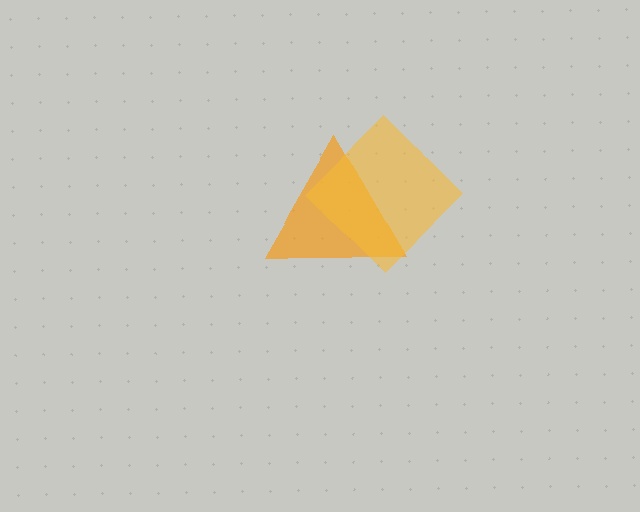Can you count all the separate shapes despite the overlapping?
Yes, there are 2 separate shapes.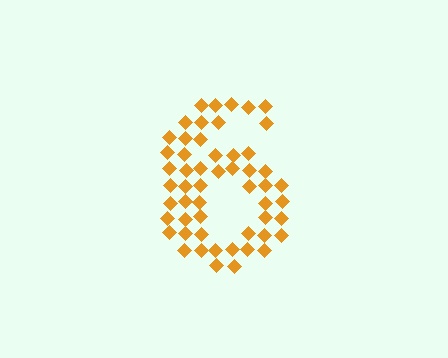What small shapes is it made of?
It is made of small diamonds.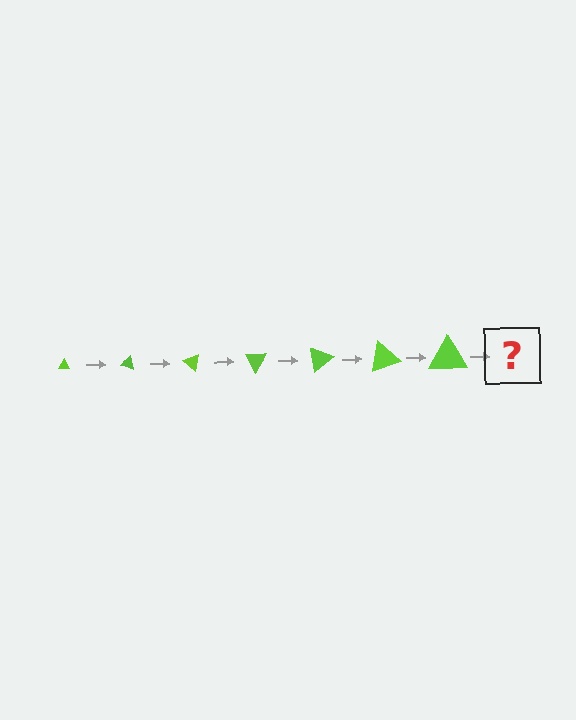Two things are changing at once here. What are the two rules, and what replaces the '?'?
The two rules are that the triangle grows larger each step and it rotates 20 degrees each step. The '?' should be a triangle, larger than the previous one and rotated 140 degrees from the start.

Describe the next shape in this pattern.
It should be a triangle, larger than the previous one and rotated 140 degrees from the start.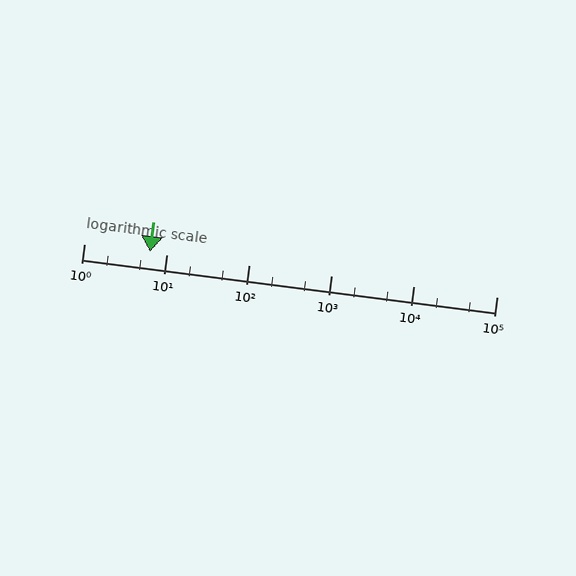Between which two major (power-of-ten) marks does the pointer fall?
The pointer is between 1 and 10.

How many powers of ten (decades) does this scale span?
The scale spans 5 decades, from 1 to 100000.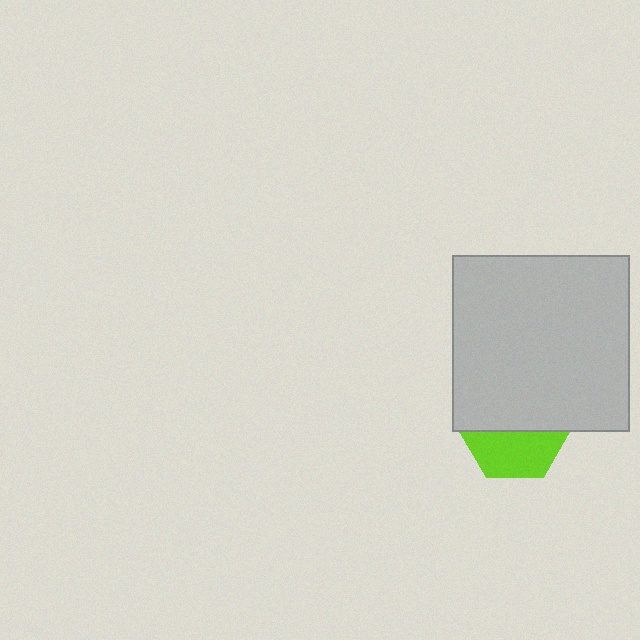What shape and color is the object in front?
The object in front is a light gray square.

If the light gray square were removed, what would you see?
You would see the complete lime hexagon.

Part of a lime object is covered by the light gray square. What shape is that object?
It is a hexagon.